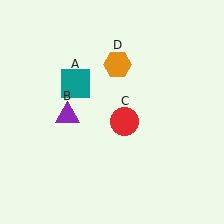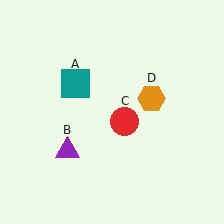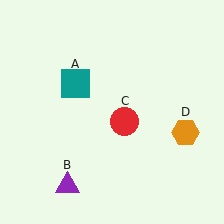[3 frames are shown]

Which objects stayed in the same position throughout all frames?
Teal square (object A) and red circle (object C) remained stationary.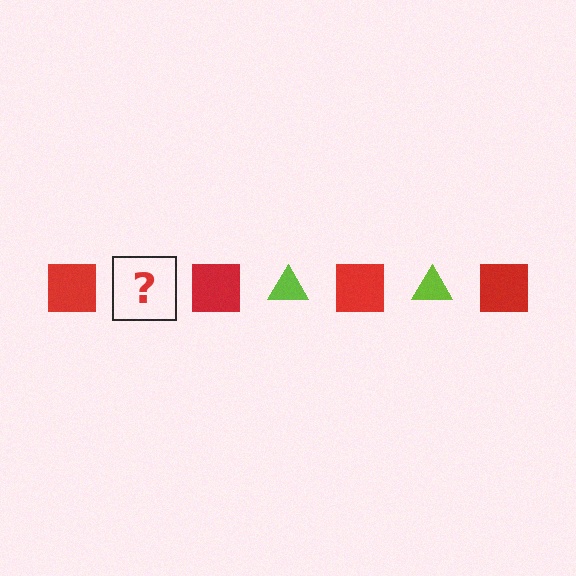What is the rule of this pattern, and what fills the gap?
The rule is that the pattern alternates between red square and lime triangle. The gap should be filled with a lime triangle.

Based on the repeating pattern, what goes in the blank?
The blank should be a lime triangle.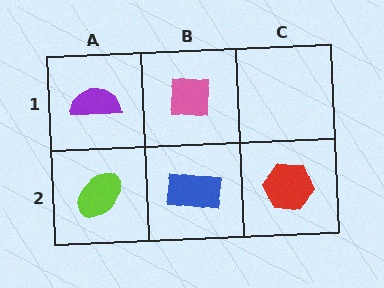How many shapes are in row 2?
3 shapes.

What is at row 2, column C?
A red hexagon.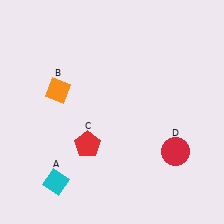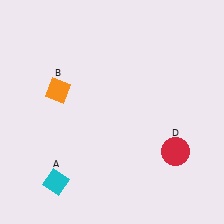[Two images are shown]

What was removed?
The red pentagon (C) was removed in Image 2.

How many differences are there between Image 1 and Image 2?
There is 1 difference between the two images.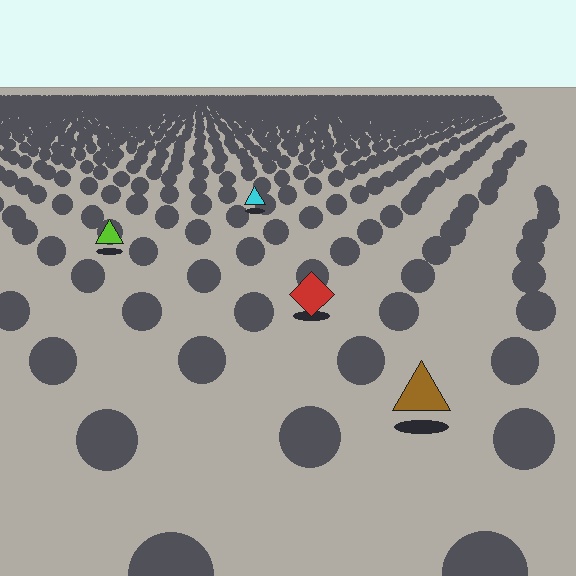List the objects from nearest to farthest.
From nearest to farthest: the brown triangle, the red diamond, the lime triangle, the cyan triangle.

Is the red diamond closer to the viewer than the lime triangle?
Yes. The red diamond is closer — you can tell from the texture gradient: the ground texture is coarser near it.